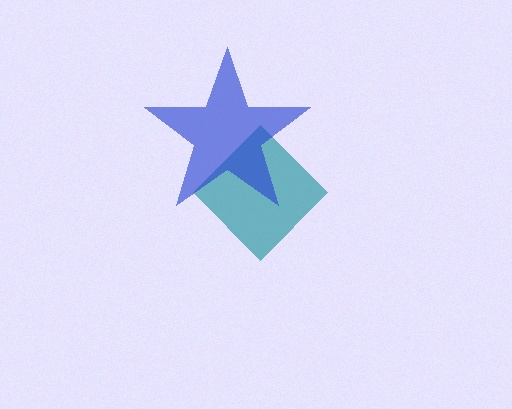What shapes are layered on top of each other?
The layered shapes are: a teal diamond, a blue star.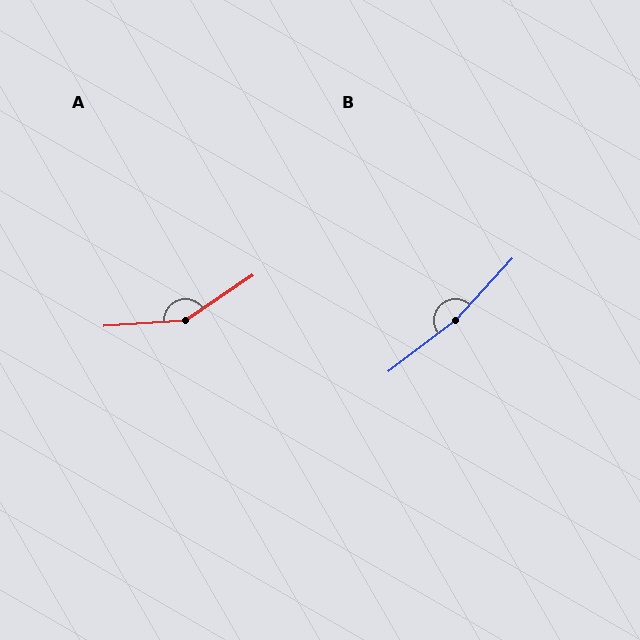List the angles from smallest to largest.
A (150°), B (170°).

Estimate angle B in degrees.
Approximately 170 degrees.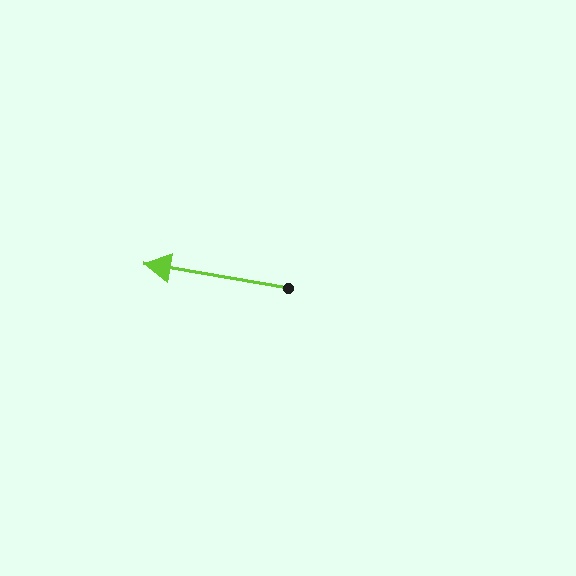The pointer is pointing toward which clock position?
Roughly 9 o'clock.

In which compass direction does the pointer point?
West.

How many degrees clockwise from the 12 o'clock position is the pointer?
Approximately 280 degrees.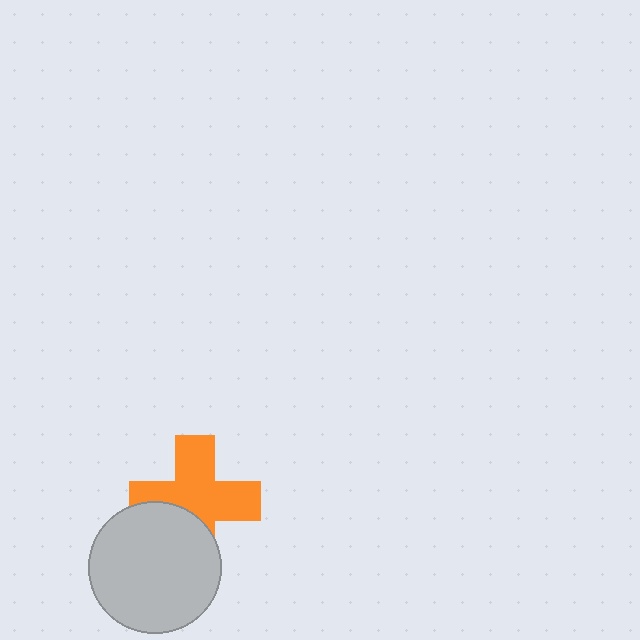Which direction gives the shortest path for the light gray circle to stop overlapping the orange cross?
Moving down gives the shortest separation.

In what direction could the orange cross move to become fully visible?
The orange cross could move up. That would shift it out from behind the light gray circle entirely.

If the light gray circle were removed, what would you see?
You would see the complete orange cross.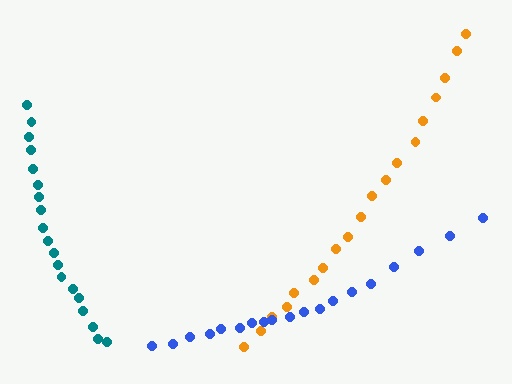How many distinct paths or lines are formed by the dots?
There are 3 distinct paths.